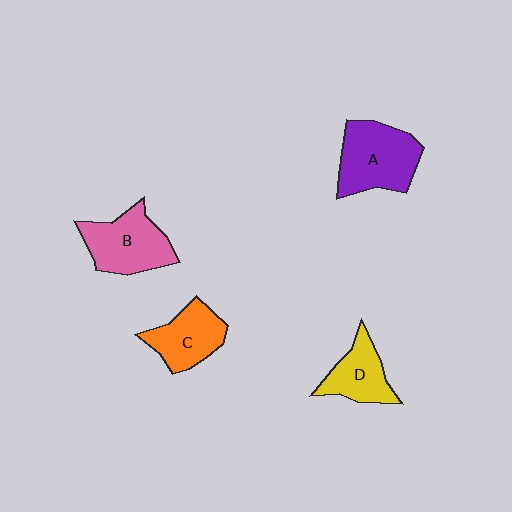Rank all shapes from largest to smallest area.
From largest to smallest: A (purple), B (pink), C (orange), D (yellow).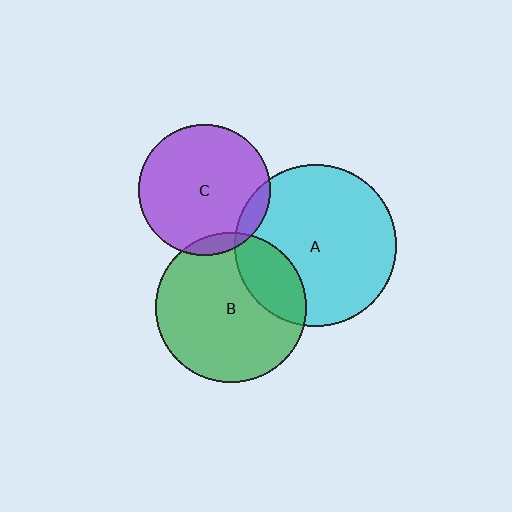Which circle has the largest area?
Circle A (cyan).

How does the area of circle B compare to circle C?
Approximately 1.3 times.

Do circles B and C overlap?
Yes.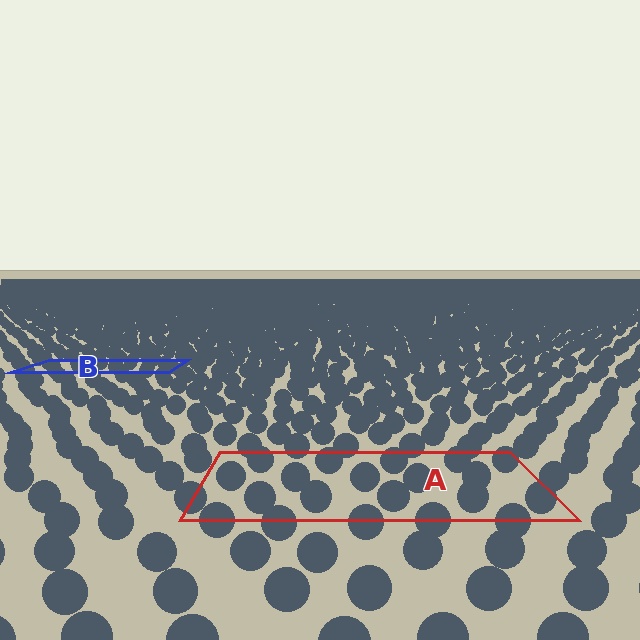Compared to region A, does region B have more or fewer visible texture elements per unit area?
Region B has more texture elements per unit area — they are packed more densely because it is farther away.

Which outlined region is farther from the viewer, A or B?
Region B is farther from the viewer — the texture elements inside it appear smaller and more densely packed.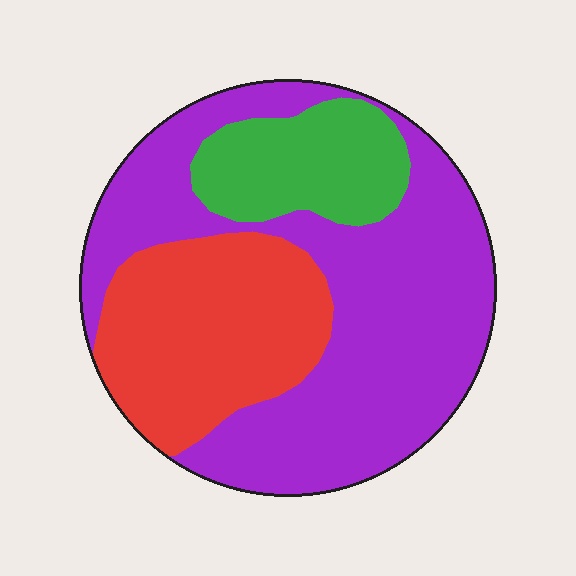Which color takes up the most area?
Purple, at roughly 55%.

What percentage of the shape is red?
Red covers 28% of the shape.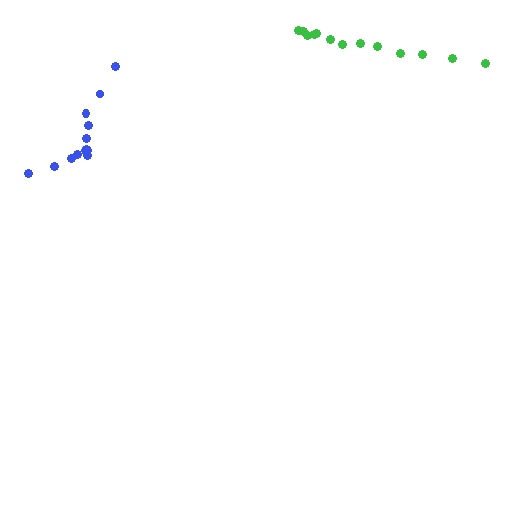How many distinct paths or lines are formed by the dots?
There are 2 distinct paths.